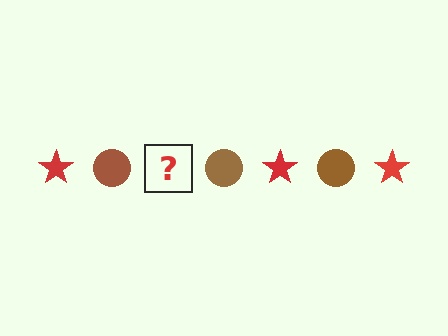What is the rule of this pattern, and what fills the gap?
The rule is that the pattern alternates between red star and brown circle. The gap should be filled with a red star.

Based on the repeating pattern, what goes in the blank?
The blank should be a red star.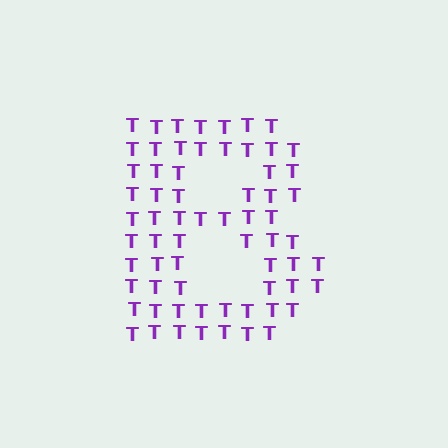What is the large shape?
The large shape is the letter B.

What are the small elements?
The small elements are letter T's.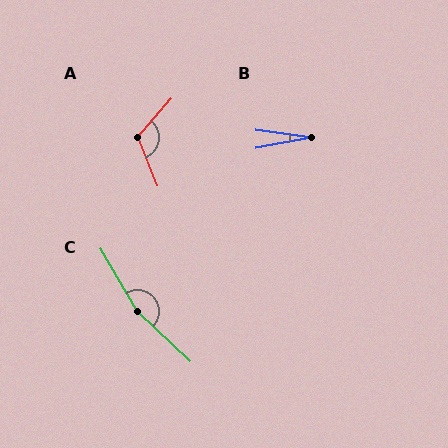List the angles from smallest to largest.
B (18°), A (117°), C (164°).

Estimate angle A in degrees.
Approximately 117 degrees.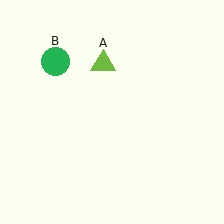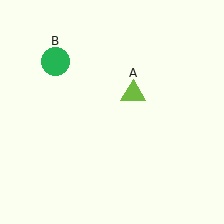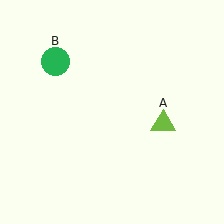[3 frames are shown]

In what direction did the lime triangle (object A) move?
The lime triangle (object A) moved down and to the right.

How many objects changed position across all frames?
1 object changed position: lime triangle (object A).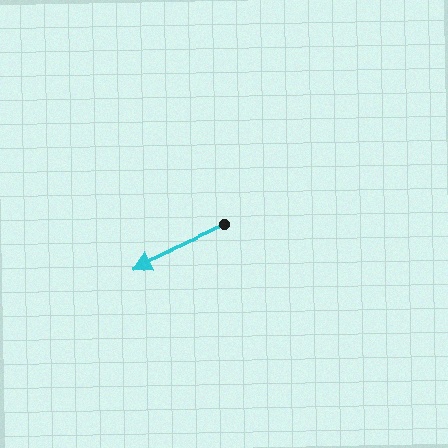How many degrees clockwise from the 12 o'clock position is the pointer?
Approximately 245 degrees.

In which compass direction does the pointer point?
Southwest.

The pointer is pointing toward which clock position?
Roughly 8 o'clock.